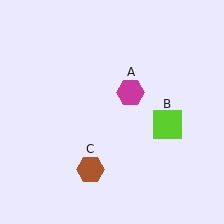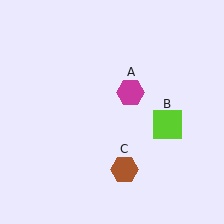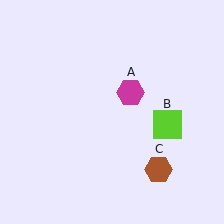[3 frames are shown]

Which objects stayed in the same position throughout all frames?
Magenta hexagon (object A) and lime square (object B) remained stationary.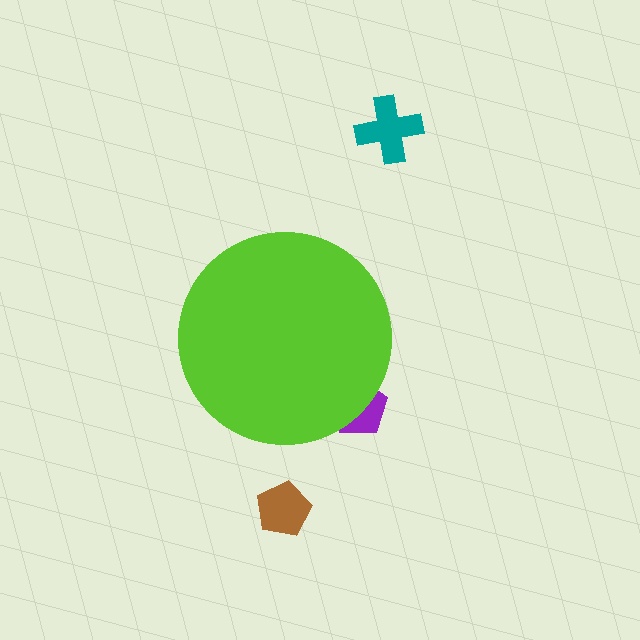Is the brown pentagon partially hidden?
No, the brown pentagon is fully visible.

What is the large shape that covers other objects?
A lime circle.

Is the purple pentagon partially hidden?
Yes, the purple pentagon is partially hidden behind the lime circle.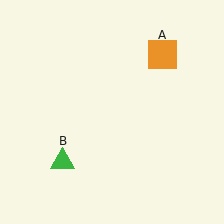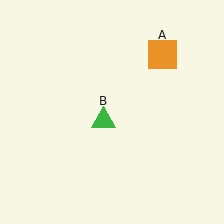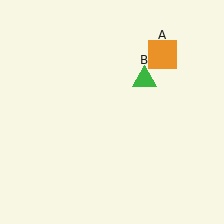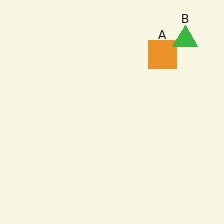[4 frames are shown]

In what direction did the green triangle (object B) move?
The green triangle (object B) moved up and to the right.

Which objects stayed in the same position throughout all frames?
Orange square (object A) remained stationary.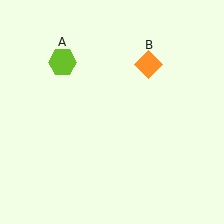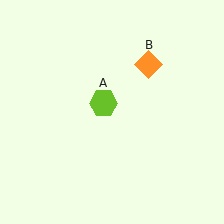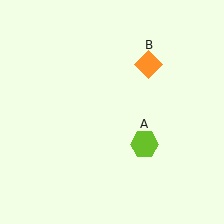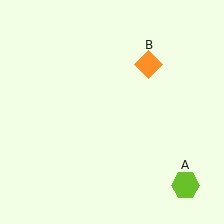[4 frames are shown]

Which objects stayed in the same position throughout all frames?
Orange diamond (object B) remained stationary.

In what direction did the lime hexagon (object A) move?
The lime hexagon (object A) moved down and to the right.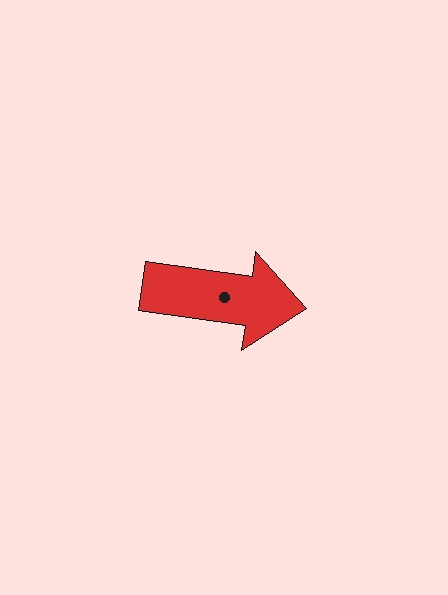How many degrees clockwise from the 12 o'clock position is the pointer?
Approximately 98 degrees.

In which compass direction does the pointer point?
East.